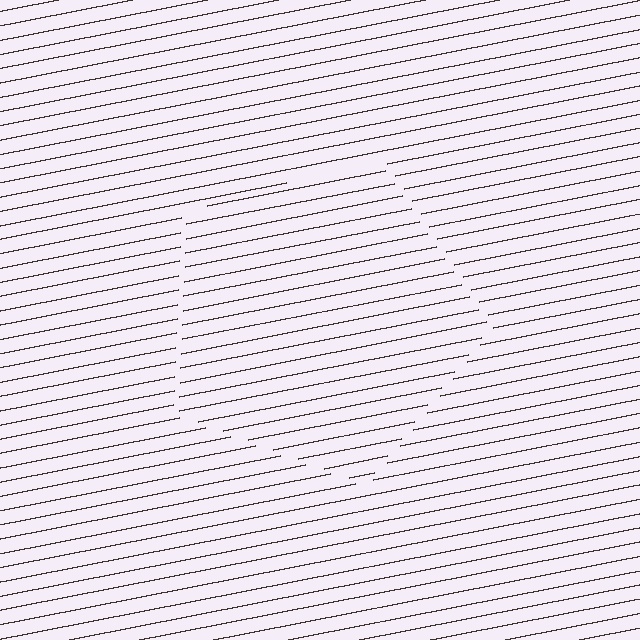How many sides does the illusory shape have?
5 sides — the line-ends trace a pentagon.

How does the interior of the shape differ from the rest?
The interior of the shape contains the same grating, shifted by half a period — the contour is defined by the phase discontinuity where line-ends from the inner and outer gratings abut.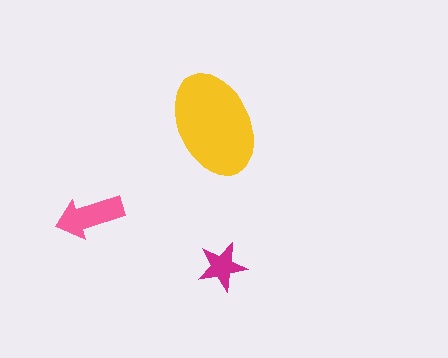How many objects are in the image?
There are 3 objects in the image.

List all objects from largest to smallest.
The yellow ellipse, the pink arrow, the magenta star.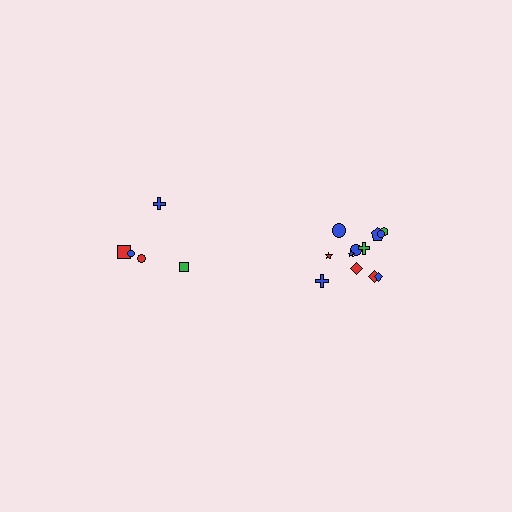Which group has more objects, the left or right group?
The right group.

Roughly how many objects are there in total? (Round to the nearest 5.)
Roughly 15 objects in total.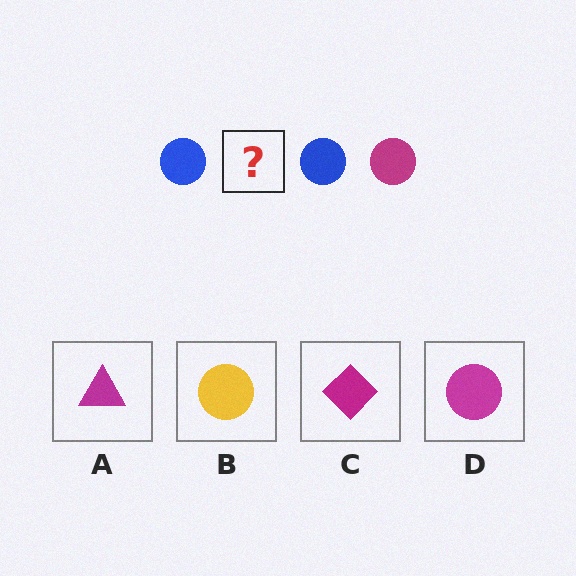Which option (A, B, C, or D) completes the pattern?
D.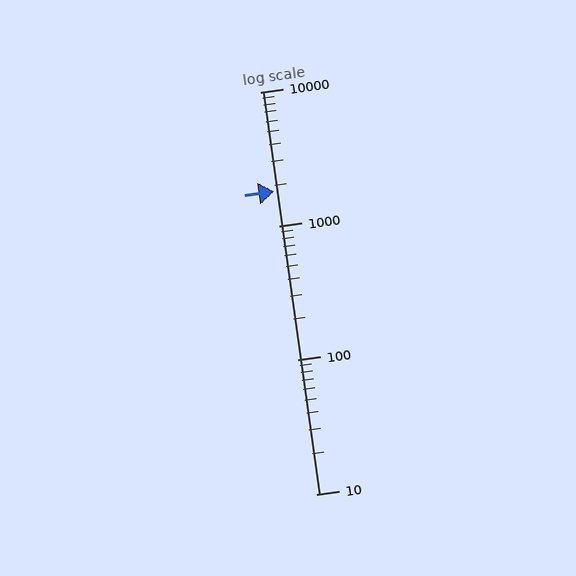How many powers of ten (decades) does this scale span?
The scale spans 3 decades, from 10 to 10000.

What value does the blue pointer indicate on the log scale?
The pointer indicates approximately 1800.